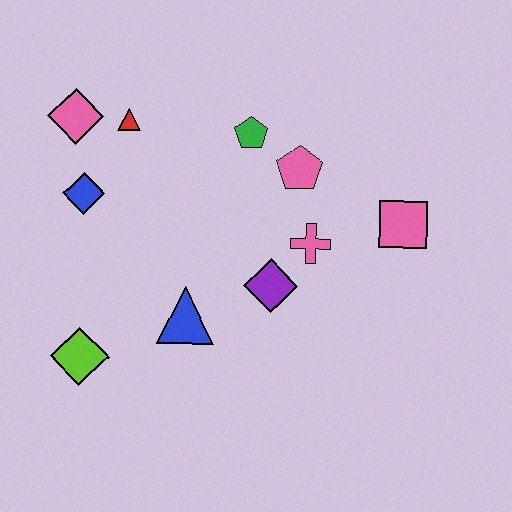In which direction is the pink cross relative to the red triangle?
The pink cross is to the right of the red triangle.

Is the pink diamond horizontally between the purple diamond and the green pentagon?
No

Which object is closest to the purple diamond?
The pink cross is closest to the purple diamond.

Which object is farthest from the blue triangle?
The pink square is farthest from the blue triangle.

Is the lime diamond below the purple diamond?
Yes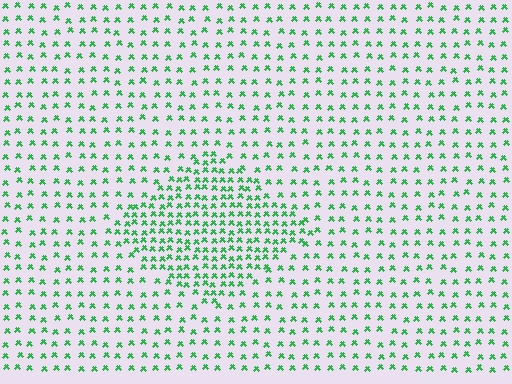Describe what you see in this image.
The image contains small green elements arranged at two different densities. A diamond-shaped region is visible where the elements are more densely packed than the surrounding area.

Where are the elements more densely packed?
The elements are more densely packed inside the diamond boundary.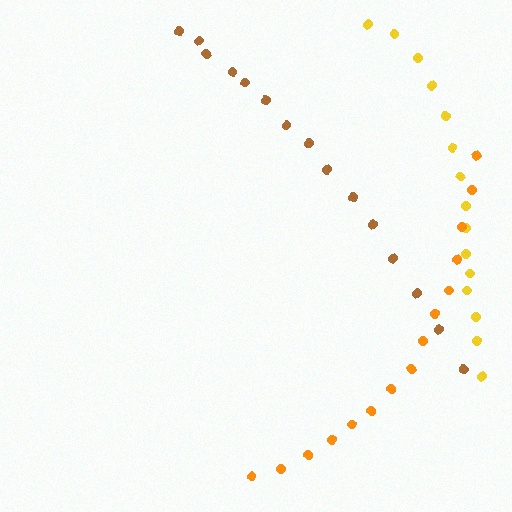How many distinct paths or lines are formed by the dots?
There are 3 distinct paths.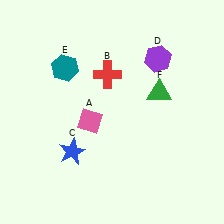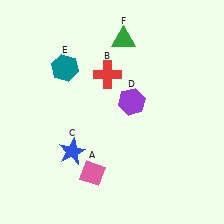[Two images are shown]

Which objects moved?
The objects that moved are: the pink diamond (A), the purple hexagon (D), the green triangle (F).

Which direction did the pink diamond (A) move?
The pink diamond (A) moved down.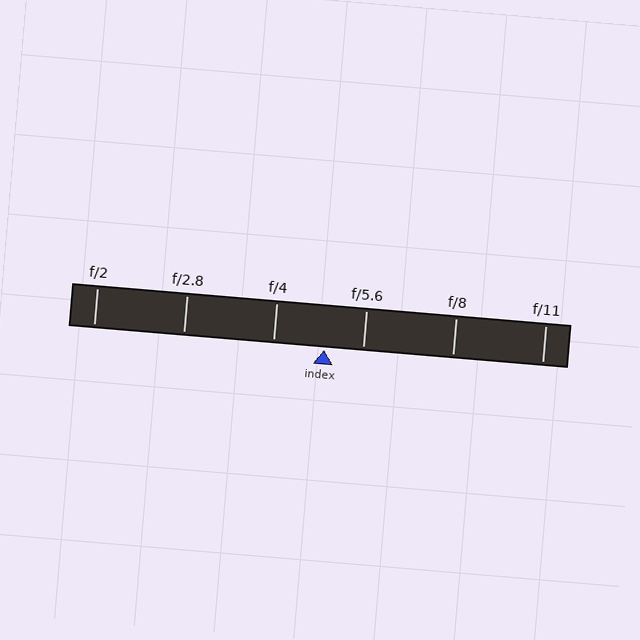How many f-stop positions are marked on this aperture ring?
There are 6 f-stop positions marked.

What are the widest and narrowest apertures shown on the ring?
The widest aperture shown is f/2 and the narrowest is f/11.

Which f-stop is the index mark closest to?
The index mark is closest to f/5.6.